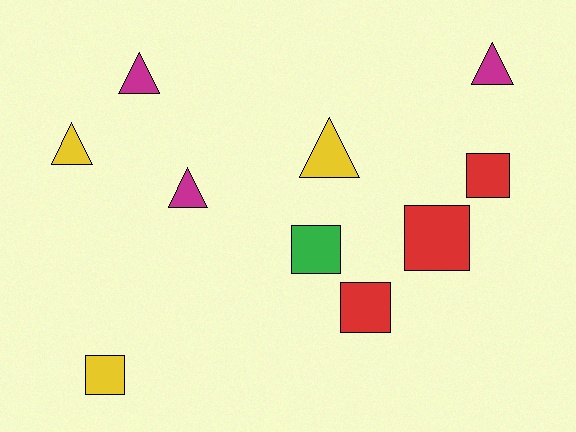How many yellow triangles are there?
There are 2 yellow triangles.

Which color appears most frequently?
Magenta, with 3 objects.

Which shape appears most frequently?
Triangle, with 5 objects.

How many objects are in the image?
There are 10 objects.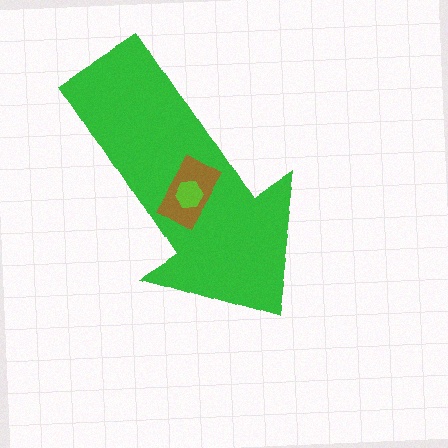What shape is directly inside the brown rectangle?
The lime hexagon.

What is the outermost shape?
The green arrow.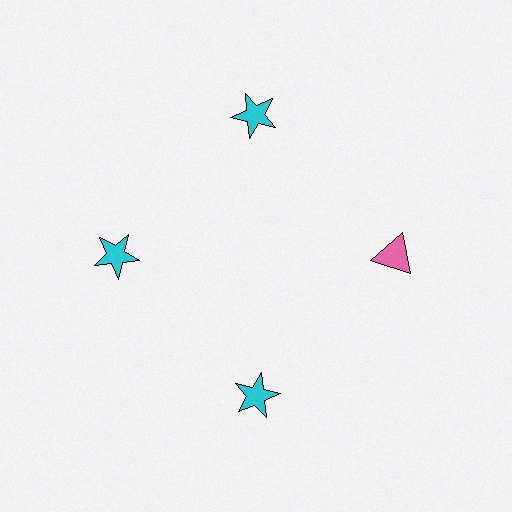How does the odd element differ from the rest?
It differs in both color (pink instead of cyan) and shape (triangle instead of star).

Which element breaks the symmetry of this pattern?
The pink triangle at roughly the 3 o'clock position breaks the symmetry. All other shapes are cyan stars.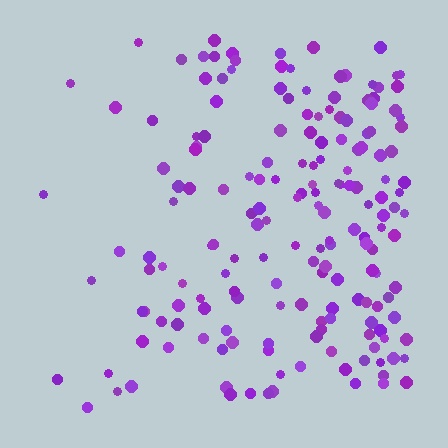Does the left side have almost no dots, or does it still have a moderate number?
Still a moderate number, just noticeably fewer than the right.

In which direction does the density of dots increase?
From left to right, with the right side densest.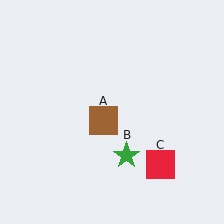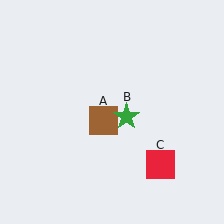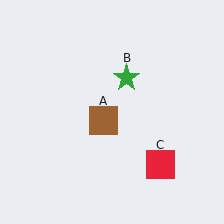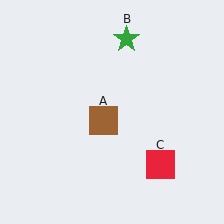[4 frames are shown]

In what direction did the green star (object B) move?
The green star (object B) moved up.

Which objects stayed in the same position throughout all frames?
Brown square (object A) and red square (object C) remained stationary.